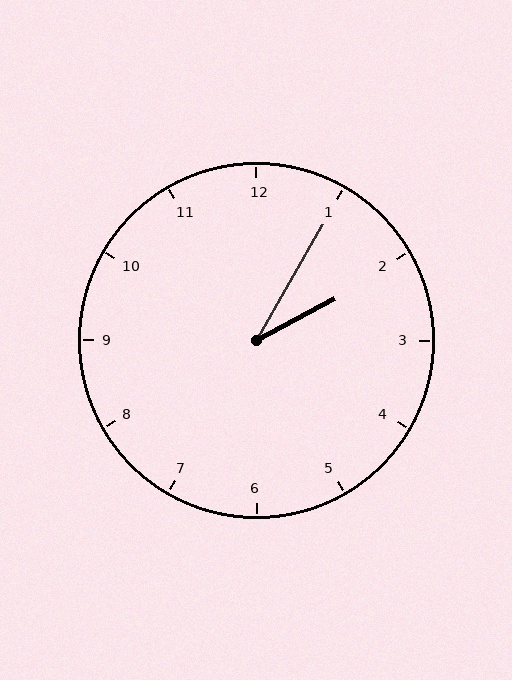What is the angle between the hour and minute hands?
Approximately 32 degrees.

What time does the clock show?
2:05.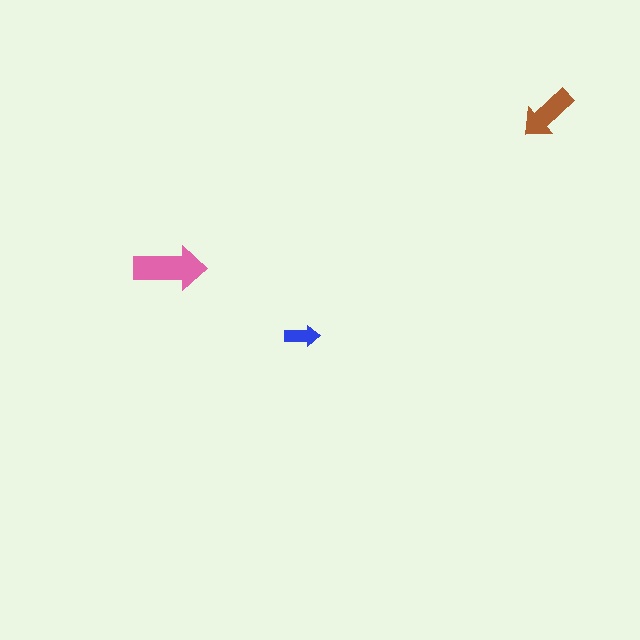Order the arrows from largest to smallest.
the pink one, the brown one, the blue one.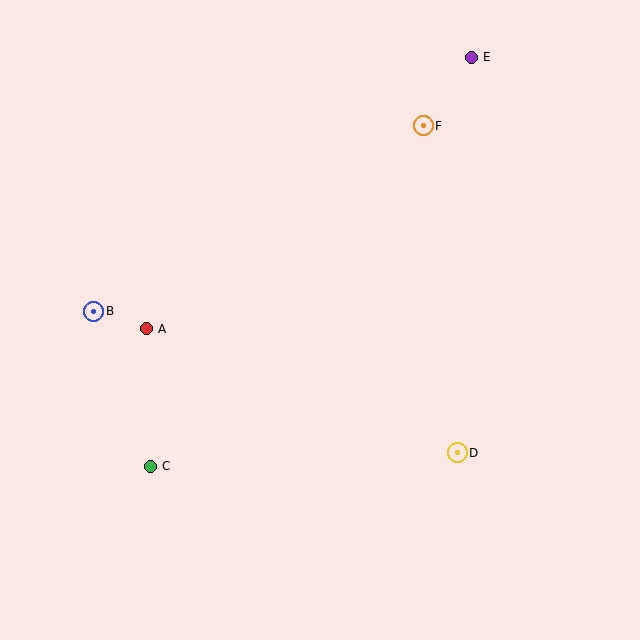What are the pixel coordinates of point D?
Point D is at (457, 453).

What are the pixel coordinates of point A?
Point A is at (146, 329).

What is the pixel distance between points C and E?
The distance between C and E is 520 pixels.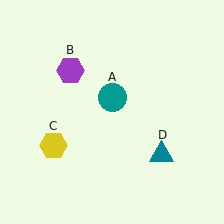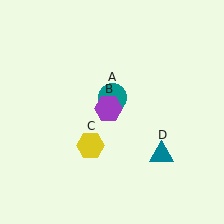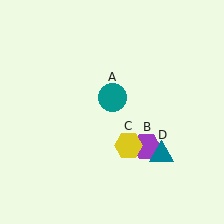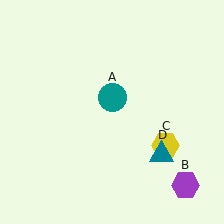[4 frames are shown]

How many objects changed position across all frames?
2 objects changed position: purple hexagon (object B), yellow hexagon (object C).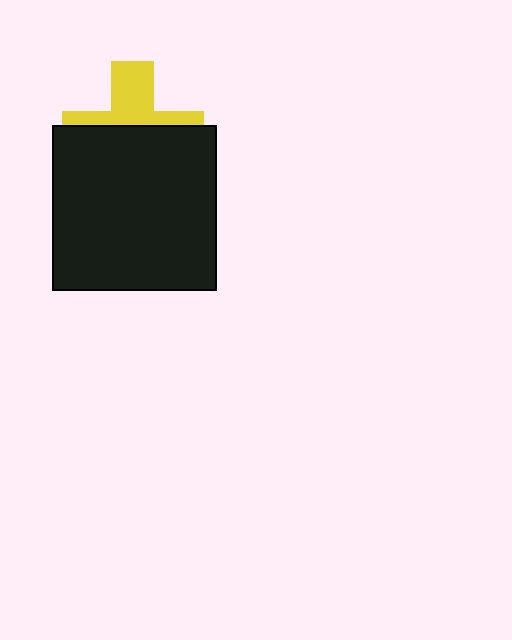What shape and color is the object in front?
The object in front is a black square.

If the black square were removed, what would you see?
You would see the complete yellow cross.